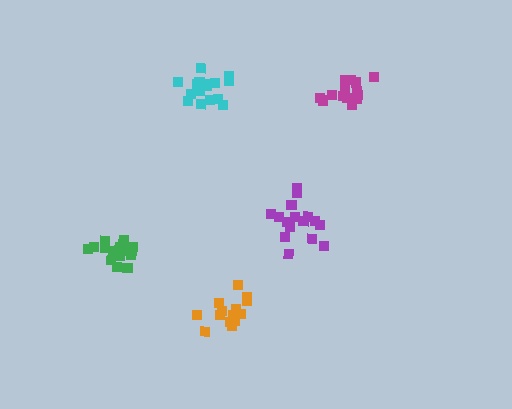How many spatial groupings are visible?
There are 5 spatial groupings.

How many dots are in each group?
Group 1: 17 dots, Group 2: 16 dots, Group 3: 14 dots, Group 4: 15 dots, Group 5: 16 dots (78 total).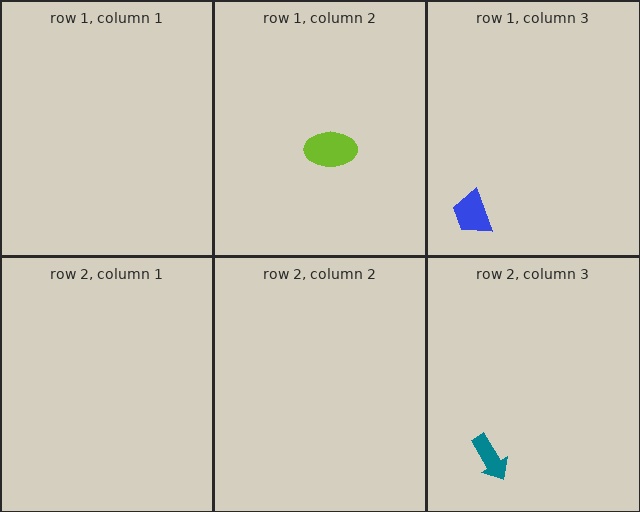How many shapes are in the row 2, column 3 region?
1.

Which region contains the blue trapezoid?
The row 1, column 3 region.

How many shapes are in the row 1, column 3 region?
1.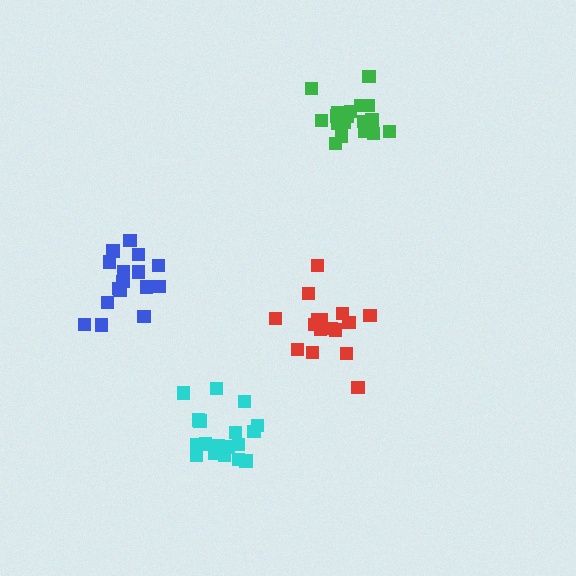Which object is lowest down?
The cyan cluster is bottommost.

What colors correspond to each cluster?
The clusters are colored: cyan, green, red, blue.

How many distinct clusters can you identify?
There are 4 distinct clusters.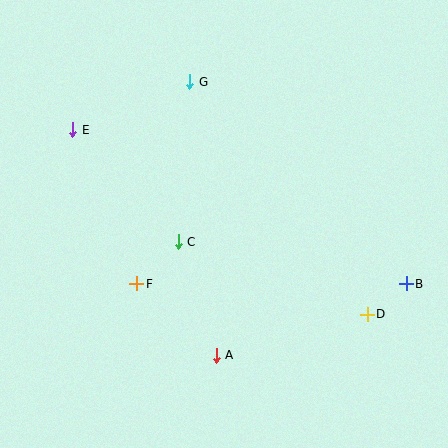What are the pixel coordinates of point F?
Point F is at (137, 284).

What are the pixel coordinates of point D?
Point D is at (367, 314).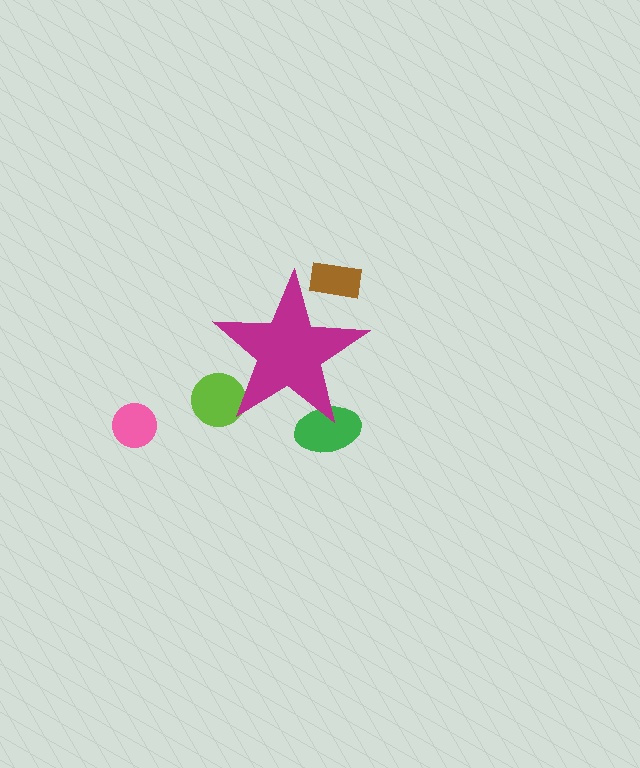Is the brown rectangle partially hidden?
Yes, the brown rectangle is partially hidden behind the magenta star.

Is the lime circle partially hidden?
Yes, the lime circle is partially hidden behind the magenta star.